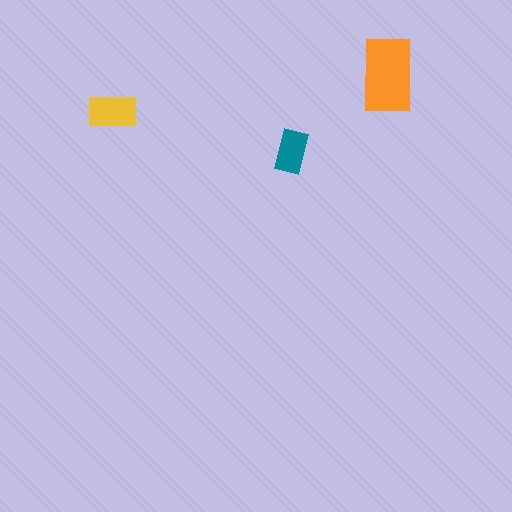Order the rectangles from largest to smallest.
the orange one, the yellow one, the teal one.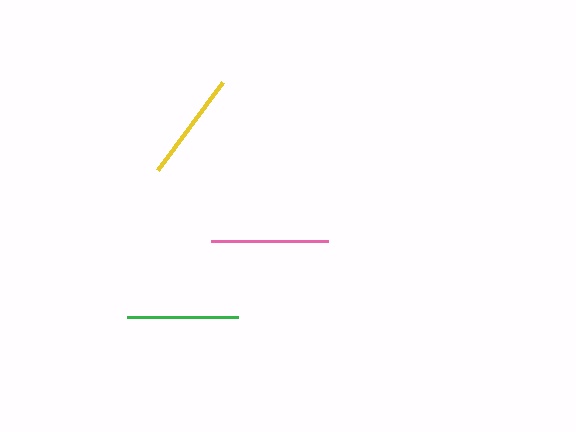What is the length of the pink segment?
The pink segment is approximately 117 pixels long.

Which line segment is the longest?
The pink line is the longest at approximately 117 pixels.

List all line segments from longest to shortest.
From longest to shortest: pink, green, yellow.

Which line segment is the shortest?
The yellow line is the shortest at approximately 109 pixels.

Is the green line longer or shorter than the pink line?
The pink line is longer than the green line.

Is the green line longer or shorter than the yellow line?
The green line is longer than the yellow line.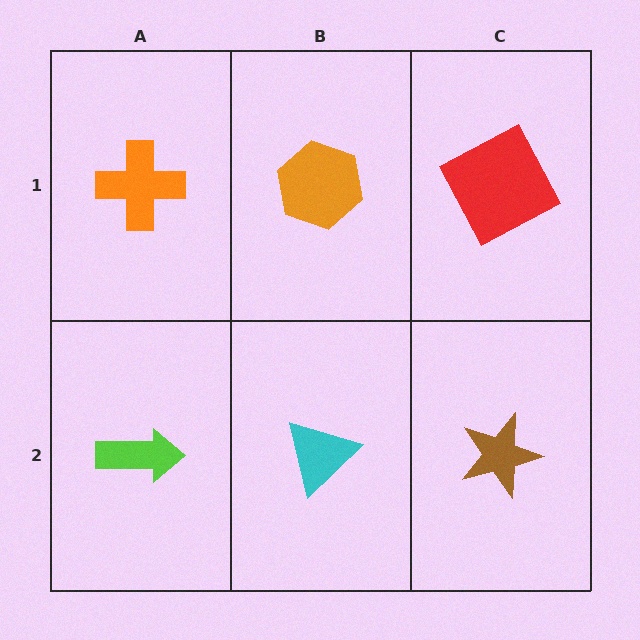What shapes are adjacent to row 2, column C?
A red square (row 1, column C), a cyan triangle (row 2, column B).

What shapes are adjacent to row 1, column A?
A lime arrow (row 2, column A), an orange hexagon (row 1, column B).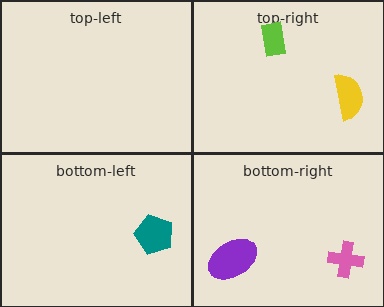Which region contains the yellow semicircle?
The top-right region.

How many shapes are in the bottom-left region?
1.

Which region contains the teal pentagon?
The bottom-left region.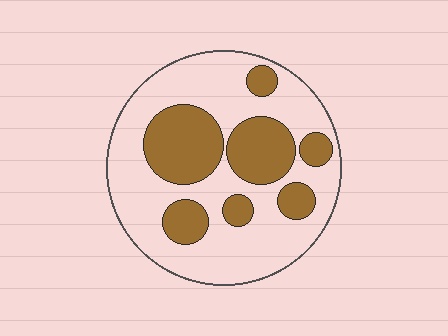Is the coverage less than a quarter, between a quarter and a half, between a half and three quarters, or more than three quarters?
Between a quarter and a half.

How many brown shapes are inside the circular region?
7.